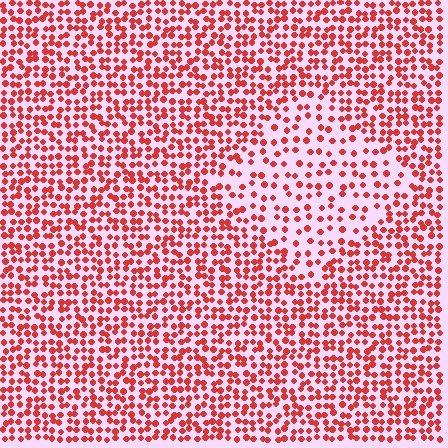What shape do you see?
I see a diamond.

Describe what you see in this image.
The image contains small red elements arranged at two different densities. A diamond-shaped region is visible where the elements are less densely packed than the surrounding area.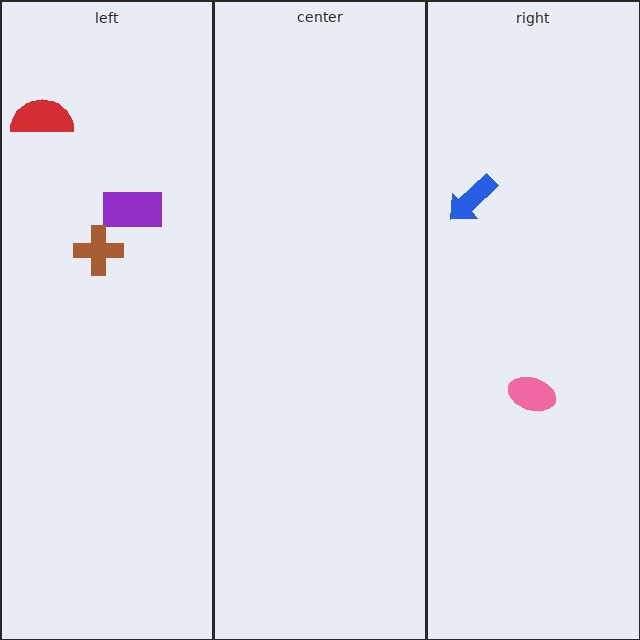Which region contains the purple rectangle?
The left region.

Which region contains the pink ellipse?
The right region.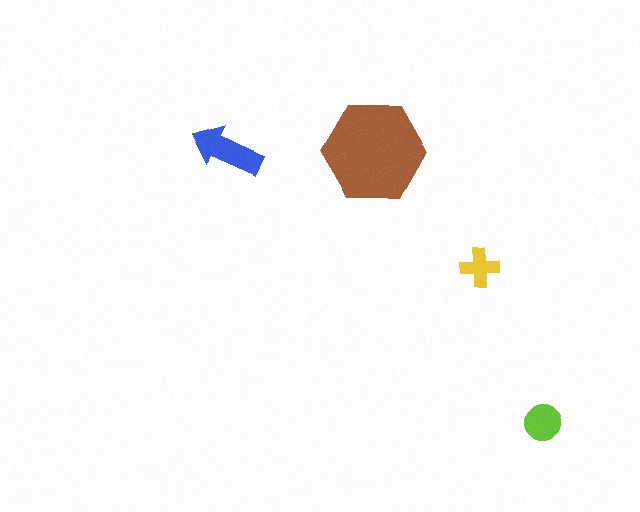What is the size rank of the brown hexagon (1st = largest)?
1st.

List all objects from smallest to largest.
The yellow cross, the lime circle, the blue arrow, the brown hexagon.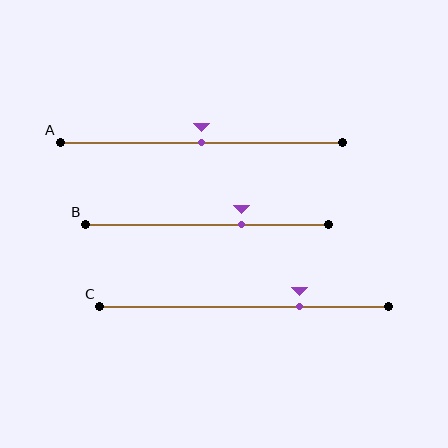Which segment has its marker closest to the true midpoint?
Segment A has its marker closest to the true midpoint.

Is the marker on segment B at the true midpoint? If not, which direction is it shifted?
No, the marker on segment B is shifted to the right by about 14% of the segment length.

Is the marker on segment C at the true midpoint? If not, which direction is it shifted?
No, the marker on segment C is shifted to the right by about 19% of the segment length.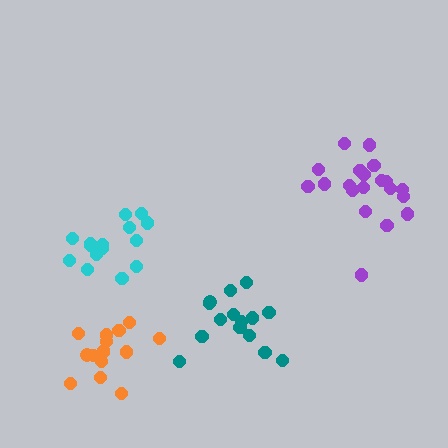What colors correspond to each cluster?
The clusters are colored: orange, teal, cyan, purple.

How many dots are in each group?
Group 1: 16 dots, Group 2: 15 dots, Group 3: 15 dots, Group 4: 20 dots (66 total).